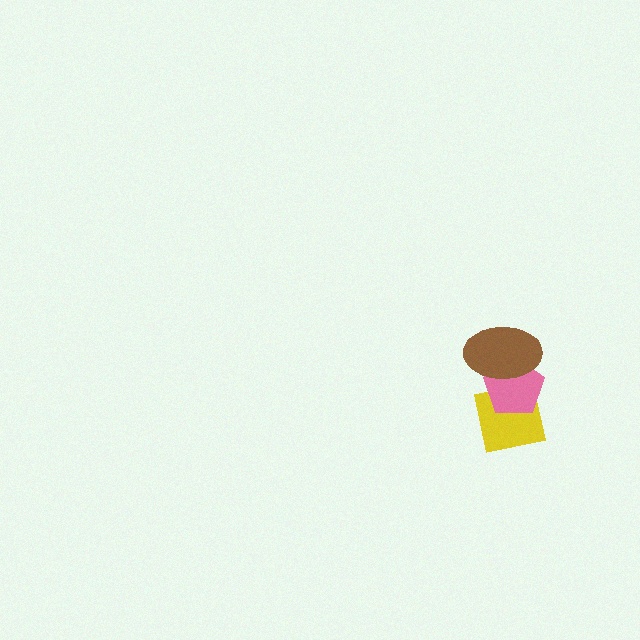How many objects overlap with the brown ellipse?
2 objects overlap with the brown ellipse.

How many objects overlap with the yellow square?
2 objects overlap with the yellow square.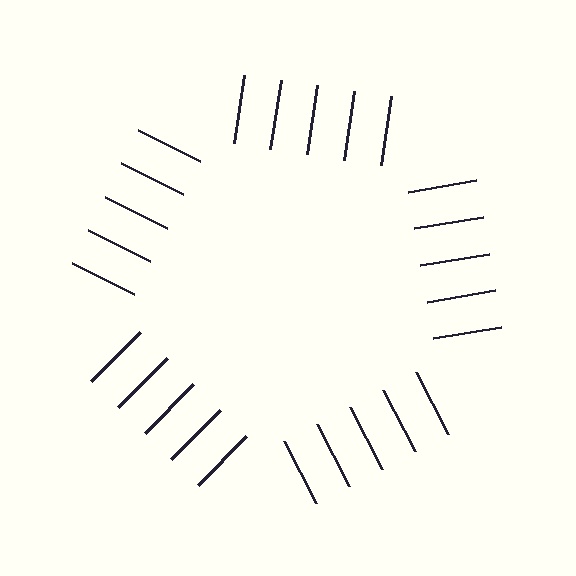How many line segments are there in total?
25 — 5 along each of the 5 edges.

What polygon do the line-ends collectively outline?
An illusory pentagon — the line segments terminate on its edges but no continuous stroke is drawn.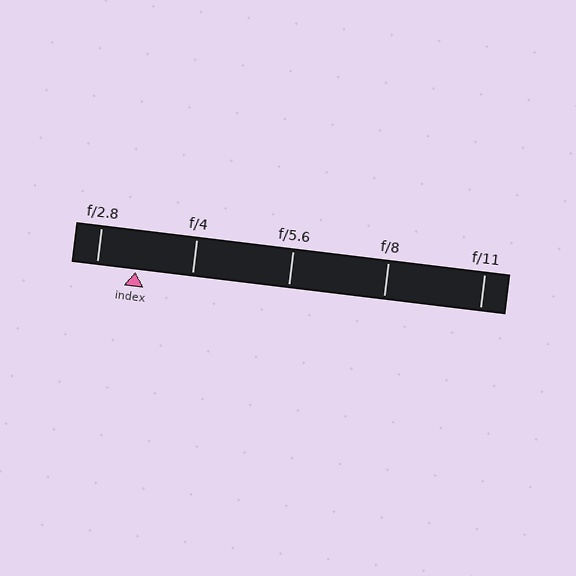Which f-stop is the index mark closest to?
The index mark is closest to f/2.8.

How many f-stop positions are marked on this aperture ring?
There are 5 f-stop positions marked.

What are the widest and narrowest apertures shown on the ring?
The widest aperture shown is f/2.8 and the narrowest is f/11.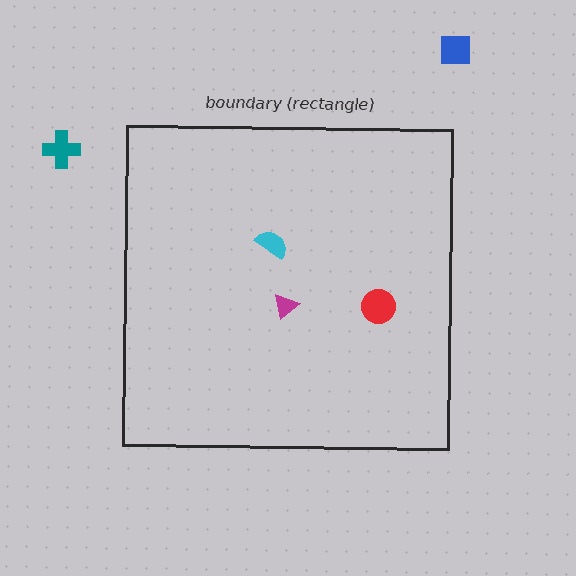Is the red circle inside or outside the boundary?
Inside.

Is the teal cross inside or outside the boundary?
Outside.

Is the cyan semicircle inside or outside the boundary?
Inside.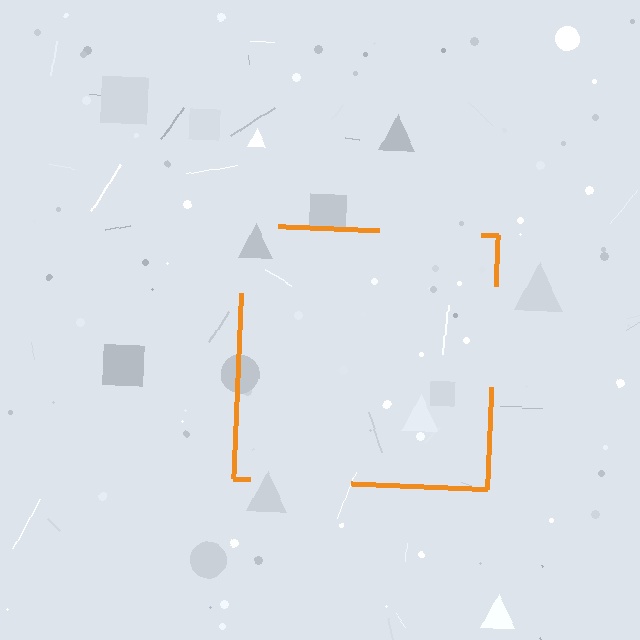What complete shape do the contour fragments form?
The contour fragments form a square.